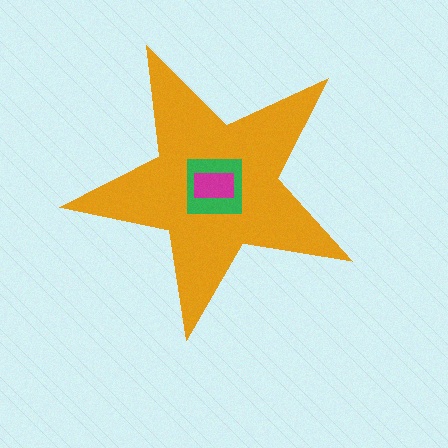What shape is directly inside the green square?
The magenta rectangle.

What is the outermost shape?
The orange star.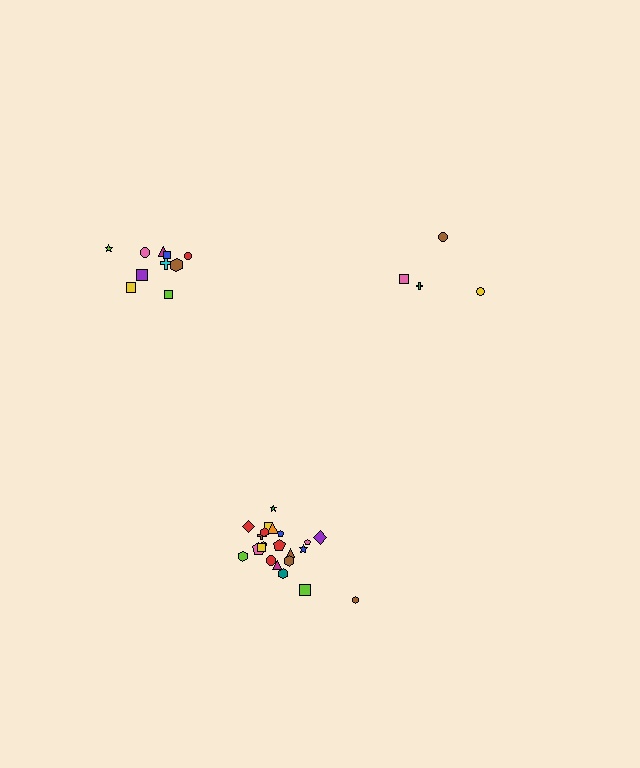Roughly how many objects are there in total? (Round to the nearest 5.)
Roughly 35 objects in total.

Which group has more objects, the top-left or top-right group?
The top-left group.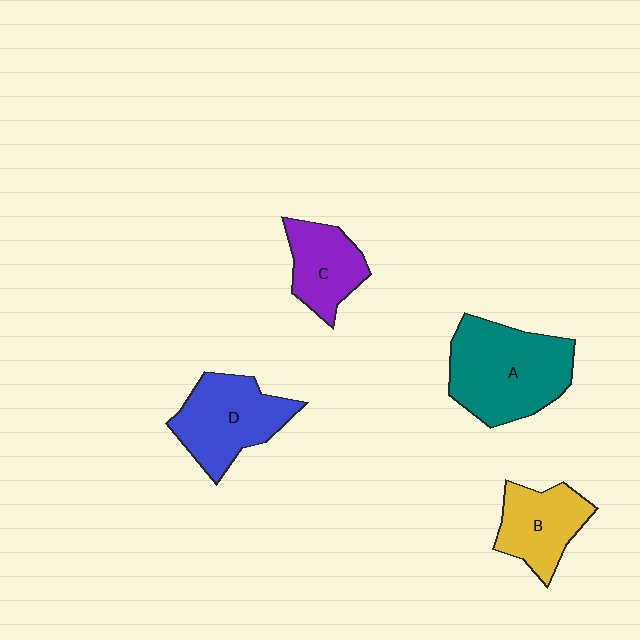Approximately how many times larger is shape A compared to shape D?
Approximately 1.3 times.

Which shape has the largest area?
Shape A (teal).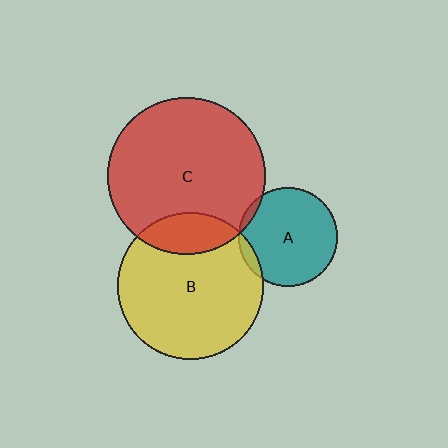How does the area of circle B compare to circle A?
Approximately 2.2 times.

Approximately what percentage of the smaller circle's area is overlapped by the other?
Approximately 5%.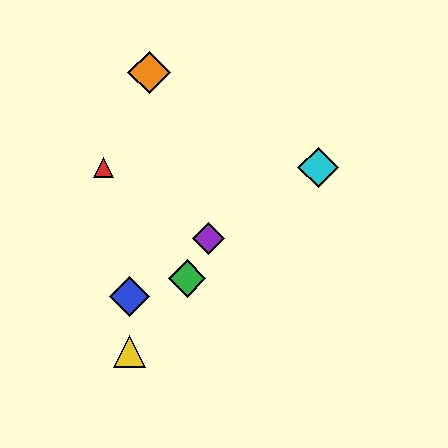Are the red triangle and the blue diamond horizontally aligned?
No, the red triangle is at y≈167 and the blue diamond is at y≈297.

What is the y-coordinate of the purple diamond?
The purple diamond is at y≈239.